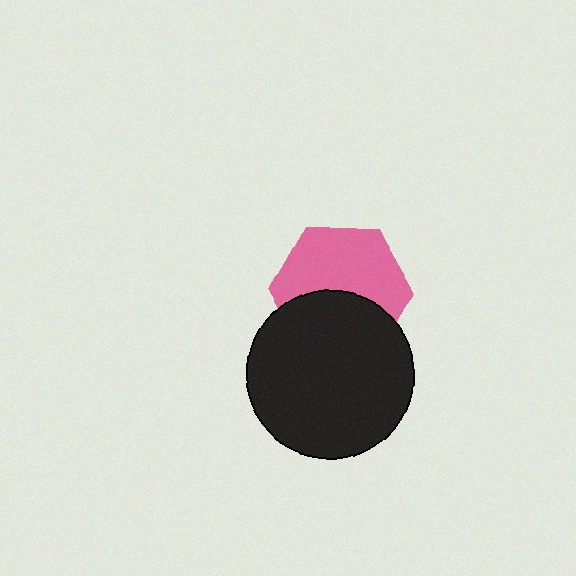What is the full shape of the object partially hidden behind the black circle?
The partially hidden object is a pink hexagon.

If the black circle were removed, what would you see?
You would see the complete pink hexagon.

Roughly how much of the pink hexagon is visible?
About half of it is visible (roughly 58%).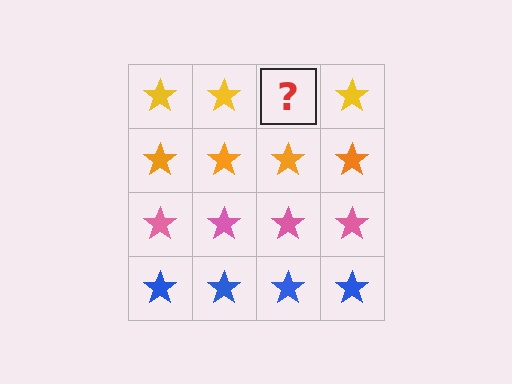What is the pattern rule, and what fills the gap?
The rule is that each row has a consistent color. The gap should be filled with a yellow star.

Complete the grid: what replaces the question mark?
The question mark should be replaced with a yellow star.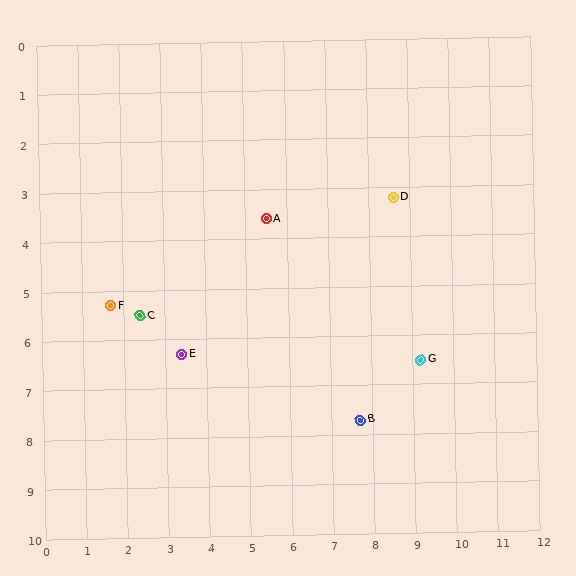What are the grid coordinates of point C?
Point C is at approximately (2.4, 5.5).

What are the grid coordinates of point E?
Point E is at approximately (3.4, 6.3).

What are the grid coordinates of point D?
Point D is at approximately (8.6, 3.2).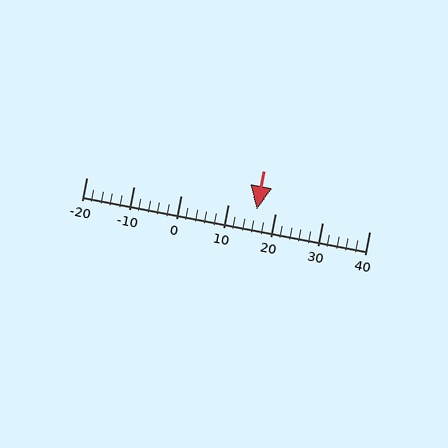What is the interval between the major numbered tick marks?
The major tick marks are spaced 10 units apart.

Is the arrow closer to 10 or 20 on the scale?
The arrow is closer to 20.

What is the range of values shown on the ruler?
The ruler shows values from -20 to 40.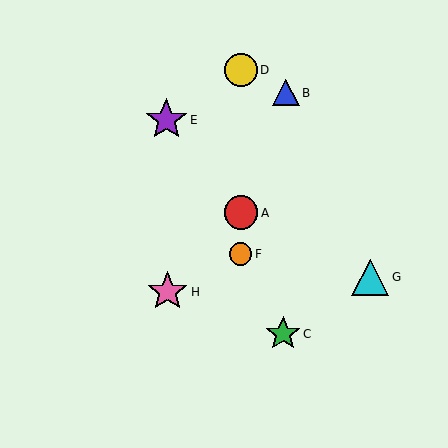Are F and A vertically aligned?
Yes, both are at x≈241.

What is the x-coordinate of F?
Object F is at x≈241.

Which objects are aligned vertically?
Objects A, D, F are aligned vertically.